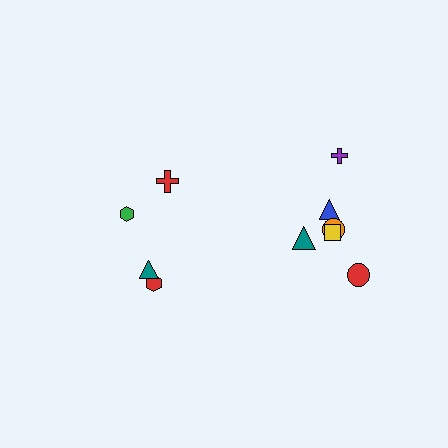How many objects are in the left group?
There are 4 objects.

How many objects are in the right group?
There are 6 objects.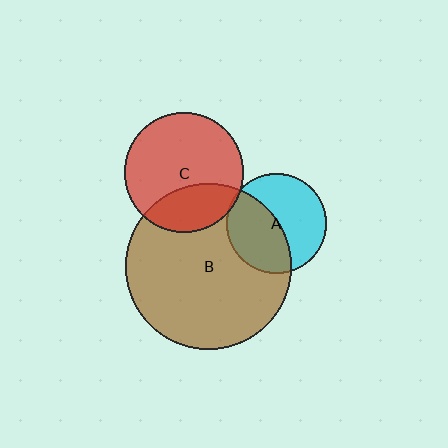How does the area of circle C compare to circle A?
Approximately 1.4 times.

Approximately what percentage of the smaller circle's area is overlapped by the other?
Approximately 5%.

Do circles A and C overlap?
Yes.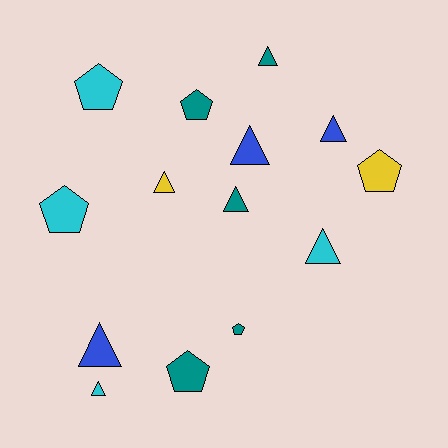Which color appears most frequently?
Teal, with 5 objects.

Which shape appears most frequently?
Triangle, with 8 objects.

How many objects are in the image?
There are 14 objects.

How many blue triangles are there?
There are 3 blue triangles.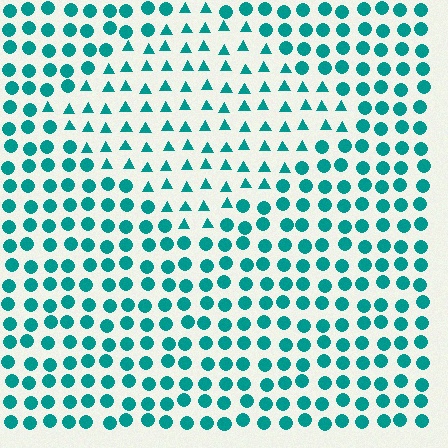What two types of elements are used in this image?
The image uses triangles inside the diamond region and circles outside it.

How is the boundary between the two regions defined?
The boundary is defined by a change in element shape: triangles inside vs. circles outside. All elements share the same color and spacing.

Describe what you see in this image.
The image is filled with small teal elements arranged in a uniform grid. A diamond-shaped region contains triangles, while the surrounding area contains circles. The boundary is defined purely by the change in element shape.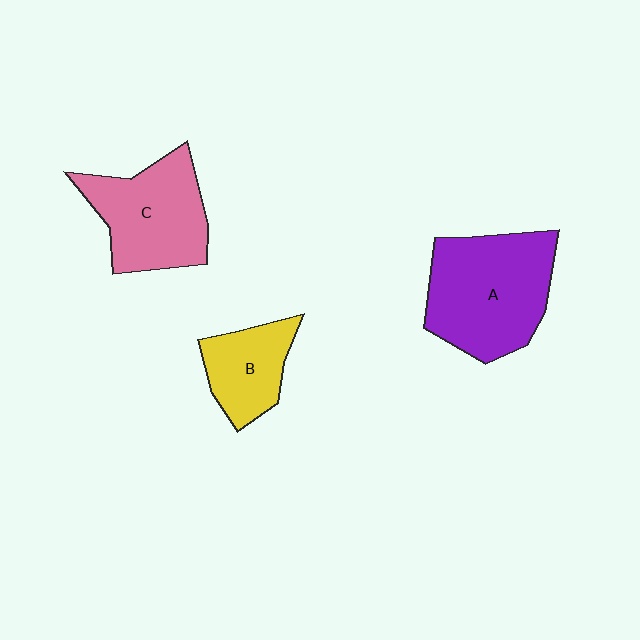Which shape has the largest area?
Shape A (purple).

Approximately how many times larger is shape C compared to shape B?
Approximately 1.6 times.